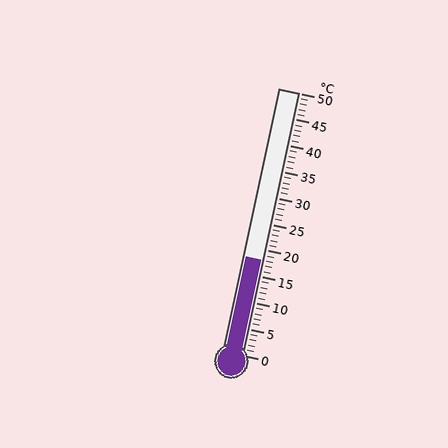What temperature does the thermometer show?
The thermometer shows approximately 18°C.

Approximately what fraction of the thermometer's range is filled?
The thermometer is filled to approximately 35% of its range.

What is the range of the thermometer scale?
The thermometer scale ranges from 0°C to 50°C.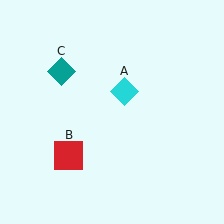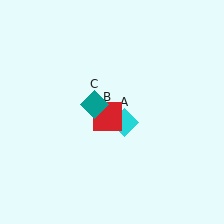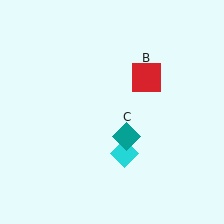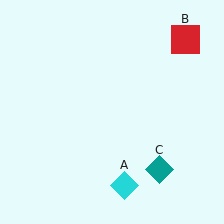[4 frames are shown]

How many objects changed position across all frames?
3 objects changed position: cyan diamond (object A), red square (object B), teal diamond (object C).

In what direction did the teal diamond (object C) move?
The teal diamond (object C) moved down and to the right.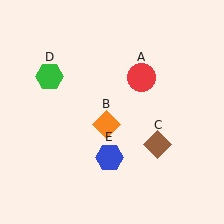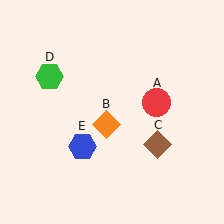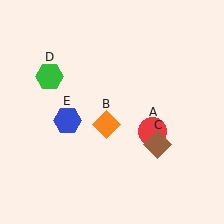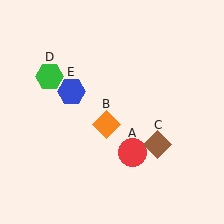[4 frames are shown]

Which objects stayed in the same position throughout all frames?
Orange diamond (object B) and brown diamond (object C) and green hexagon (object D) remained stationary.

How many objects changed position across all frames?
2 objects changed position: red circle (object A), blue hexagon (object E).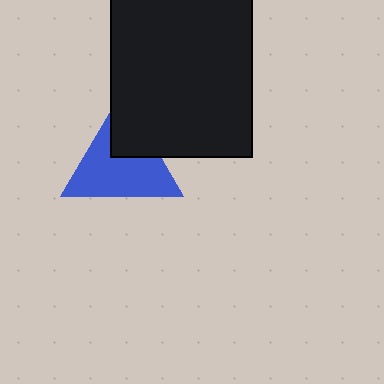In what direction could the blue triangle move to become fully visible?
The blue triangle could move toward the lower-left. That would shift it out from behind the black rectangle entirely.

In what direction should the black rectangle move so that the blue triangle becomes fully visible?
The black rectangle should move toward the upper-right. That is the shortest direction to clear the overlap and leave the blue triangle fully visible.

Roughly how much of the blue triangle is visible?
Most of it is visible (roughly 70%).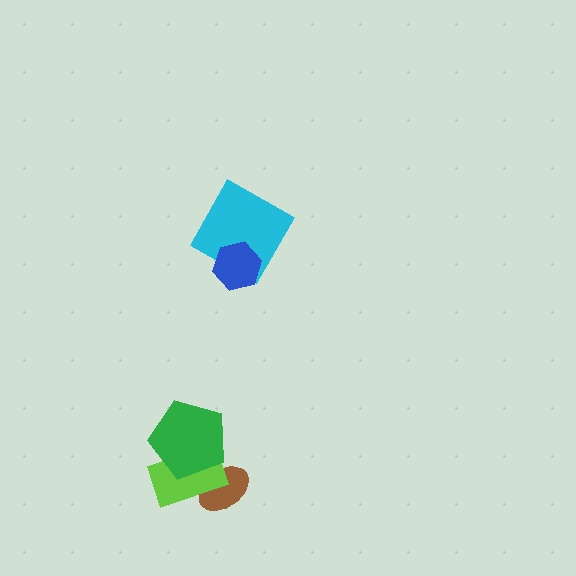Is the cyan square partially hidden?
Yes, it is partially covered by another shape.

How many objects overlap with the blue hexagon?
1 object overlaps with the blue hexagon.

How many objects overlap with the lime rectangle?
2 objects overlap with the lime rectangle.